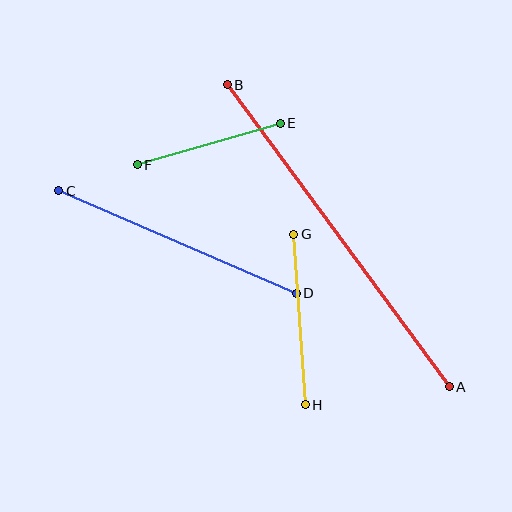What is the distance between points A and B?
The distance is approximately 374 pixels.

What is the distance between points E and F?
The distance is approximately 149 pixels.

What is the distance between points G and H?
The distance is approximately 171 pixels.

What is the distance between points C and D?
The distance is approximately 259 pixels.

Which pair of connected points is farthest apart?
Points A and B are farthest apart.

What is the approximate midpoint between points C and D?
The midpoint is at approximately (178, 242) pixels.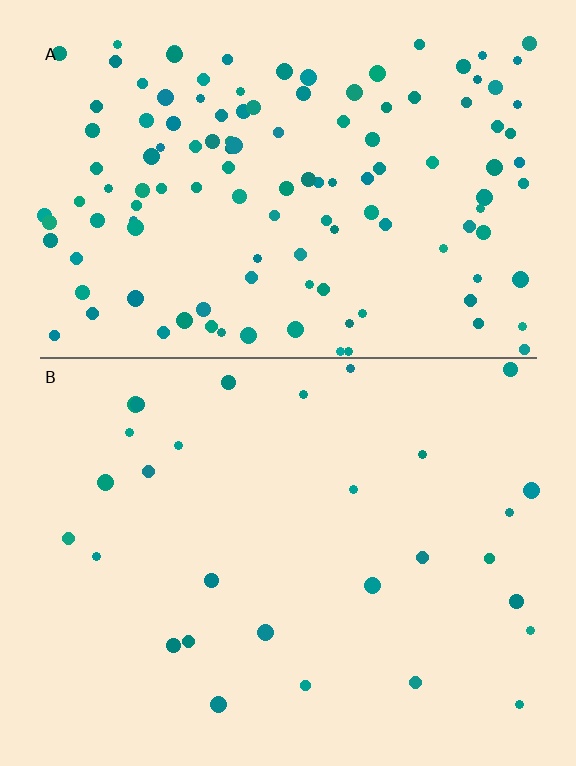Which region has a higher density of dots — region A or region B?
A (the top).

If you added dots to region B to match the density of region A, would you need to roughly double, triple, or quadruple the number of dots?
Approximately quadruple.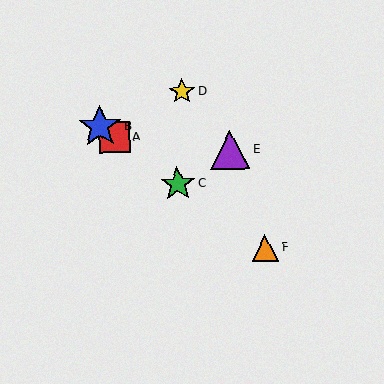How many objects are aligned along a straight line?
4 objects (A, B, C, F) are aligned along a straight line.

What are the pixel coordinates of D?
Object D is at (182, 92).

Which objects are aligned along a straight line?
Objects A, B, C, F are aligned along a straight line.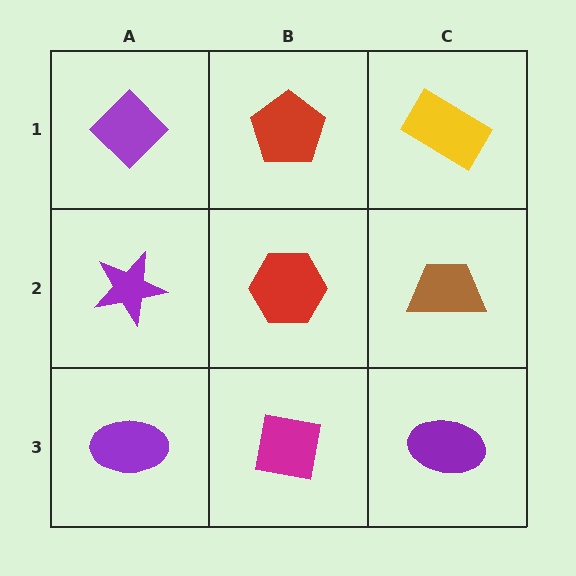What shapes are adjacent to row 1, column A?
A purple star (row 2, column A), a red pentagon (row 1, column B).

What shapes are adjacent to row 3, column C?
A brown trapezoid (row 2, column C), a magenta square (row 3, column B).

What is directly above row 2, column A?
A purple diamond.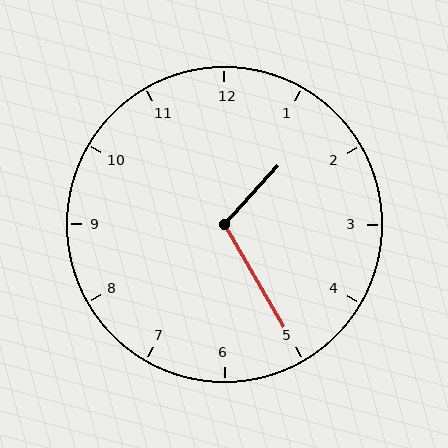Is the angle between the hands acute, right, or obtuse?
It is obtuse.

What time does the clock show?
1:25.